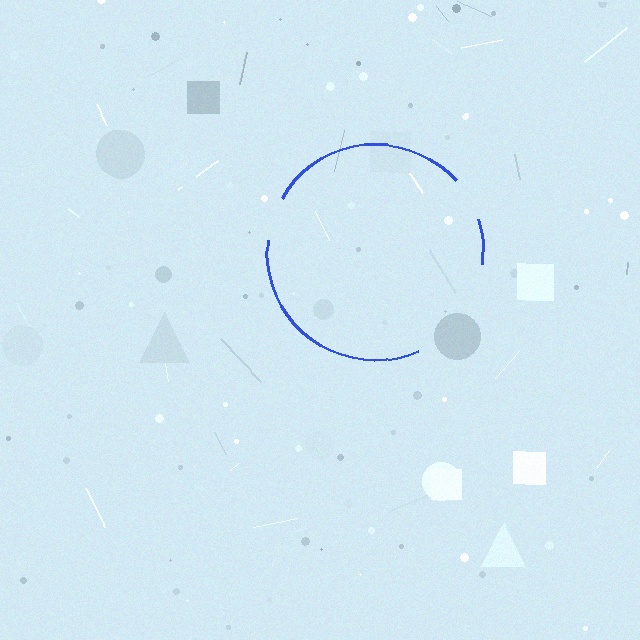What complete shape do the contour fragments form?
The contour fragments form a circle.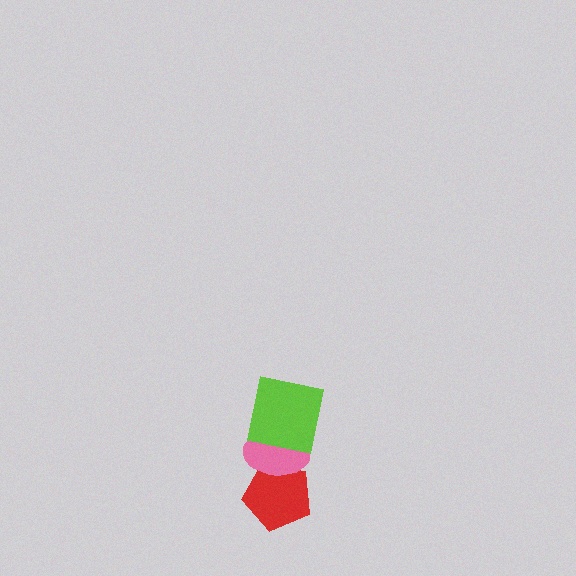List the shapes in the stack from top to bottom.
From top to bottom: the lime square, the pink ellipse, the red pentagon.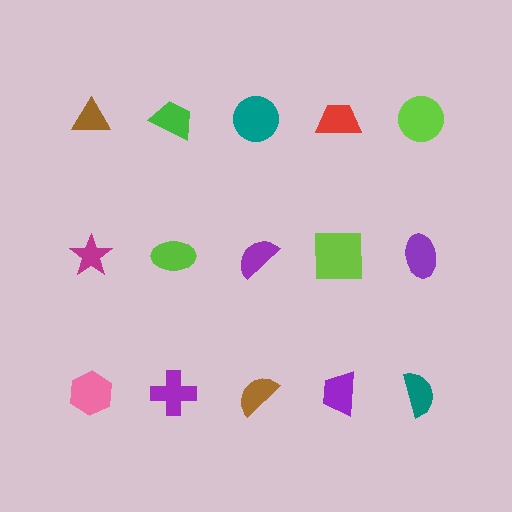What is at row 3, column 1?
A pink hexagon.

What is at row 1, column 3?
A teal circle.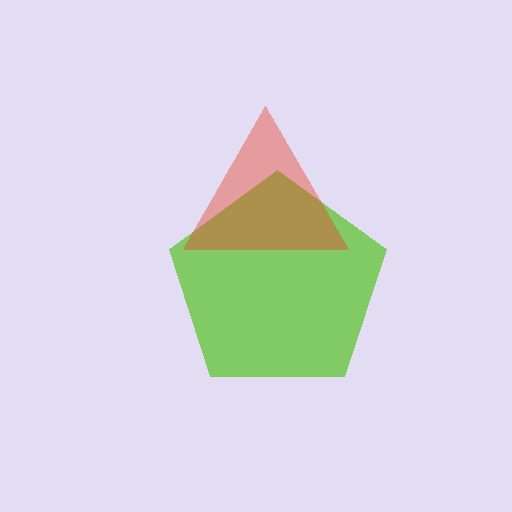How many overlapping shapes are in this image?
There are 2 overlapping shapes in the image.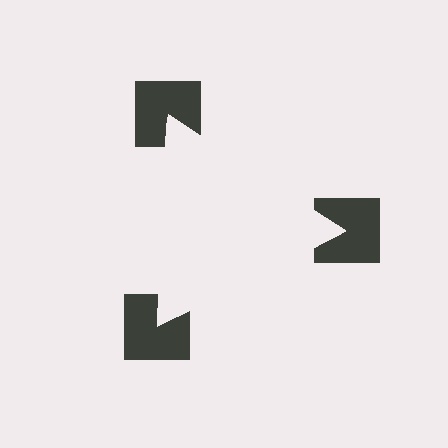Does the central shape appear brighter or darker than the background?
It typically appears slightly brighter than the background, even though no actual brightness change is drawn.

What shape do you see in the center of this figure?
An illusory triangle — its edges are inferred from the aligned wedge cuts in the notched squares, not physically drawn.